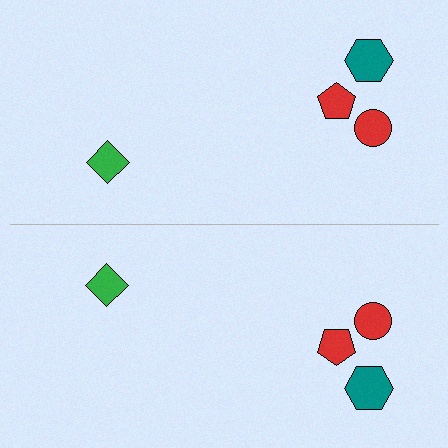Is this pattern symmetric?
Yes, this pattern has bilateral (reflection) symmetry.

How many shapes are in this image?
There are 8 shapes in this image.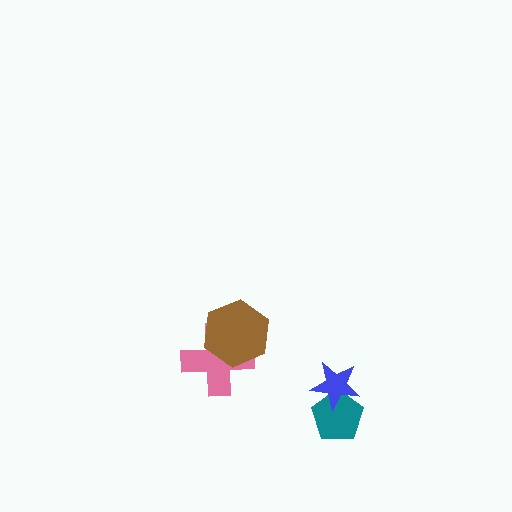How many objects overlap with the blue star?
1 object overlaps with the blue star.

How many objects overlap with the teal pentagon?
1 object overlaps with the teal pentagon.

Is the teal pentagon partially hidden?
Yes, it is partially covered by another shape.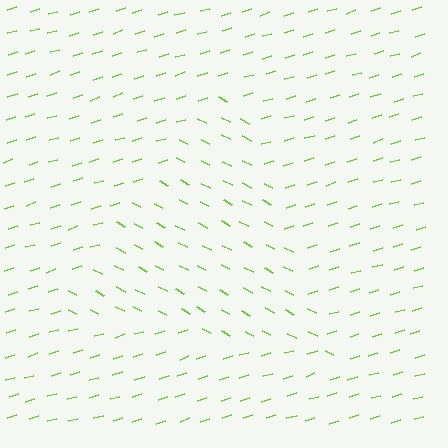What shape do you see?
I see a triangle.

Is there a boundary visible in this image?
Yes, there is a texture boundary formed by a change in line orientation.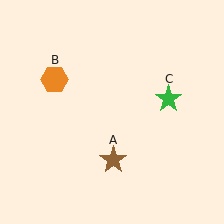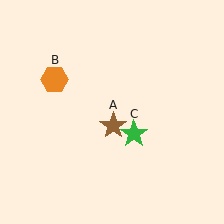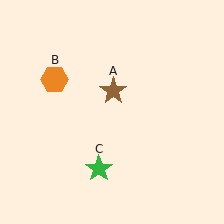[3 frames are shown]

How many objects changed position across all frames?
2 objects changed position: brown star (object A), green star (object C).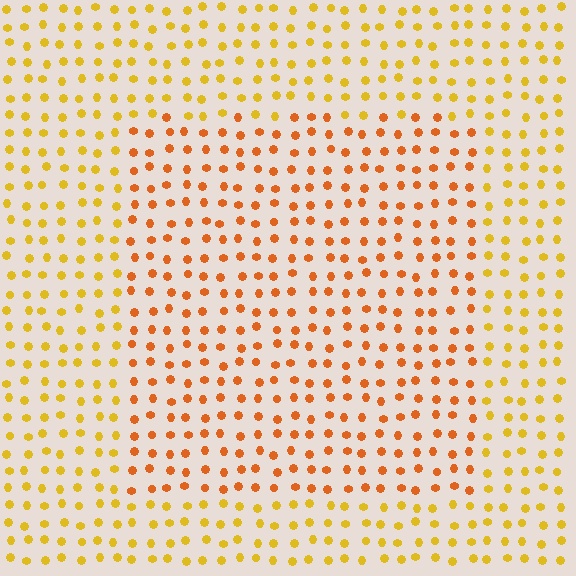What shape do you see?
I see a rectangle.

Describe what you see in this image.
The image is filled with small yellow elements in a uniform arrangement. A rectangle-shaped region is visible where the elements are tinted to a slightly different hue, forming a subtle color boundary.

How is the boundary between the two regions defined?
The boundary is defined purely by a slight shift in hue (about 28 degrees). Spacing, size, and orientation are identical on both sides.